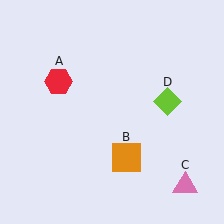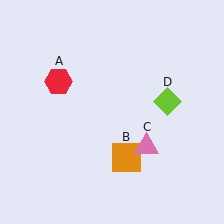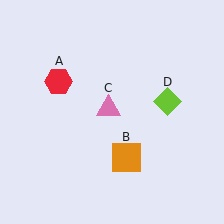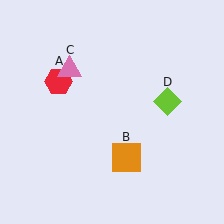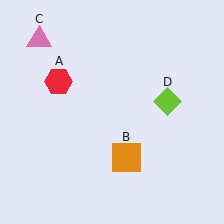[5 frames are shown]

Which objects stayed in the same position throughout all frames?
Red hexagon (object A) and orange square (object B) and lime diamond (object D) remained stationary.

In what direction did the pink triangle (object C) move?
The pink triangle (object C) moved up and to the left.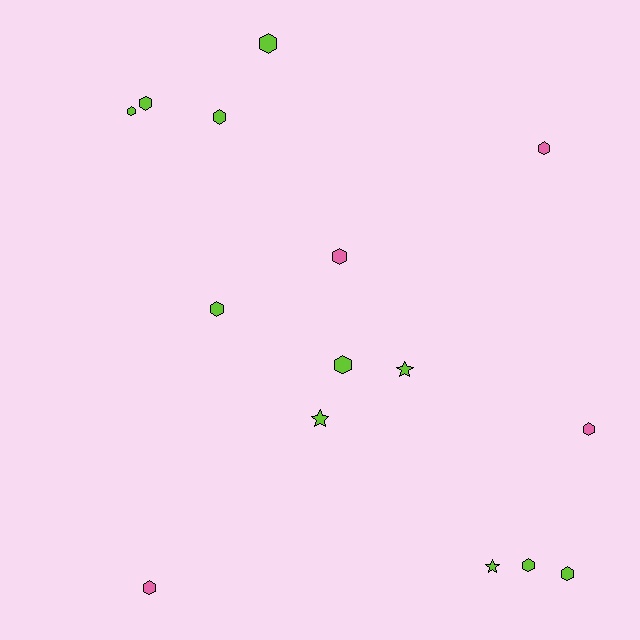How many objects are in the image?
There are 15 objects.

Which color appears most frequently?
Lime, with 11 objects.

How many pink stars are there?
There are no pink stars.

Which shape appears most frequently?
Hexagon, with 12 objects.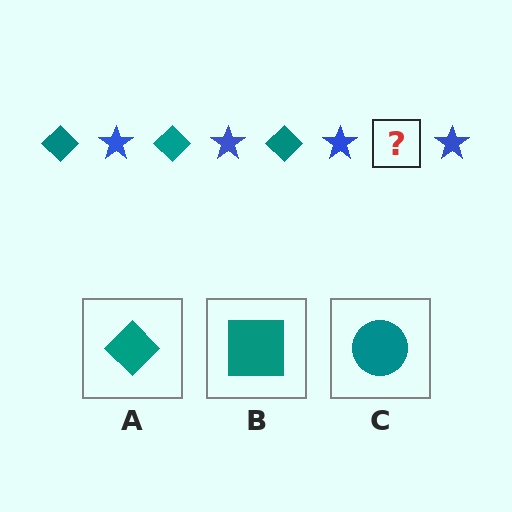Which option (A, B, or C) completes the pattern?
A.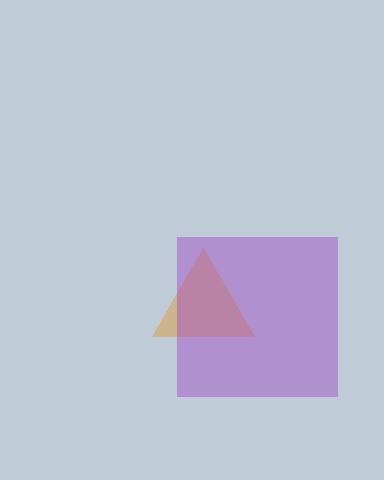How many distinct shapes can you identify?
There are 2 distinct shapes: an orange triangle, a purple square.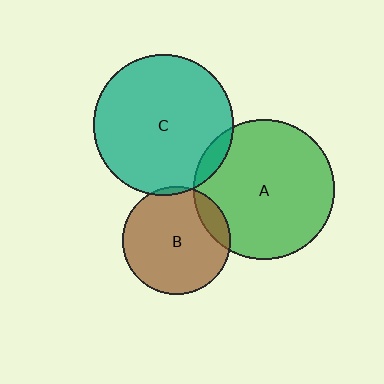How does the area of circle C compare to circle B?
Approximately 1.7 times.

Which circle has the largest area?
Circle C (teal).